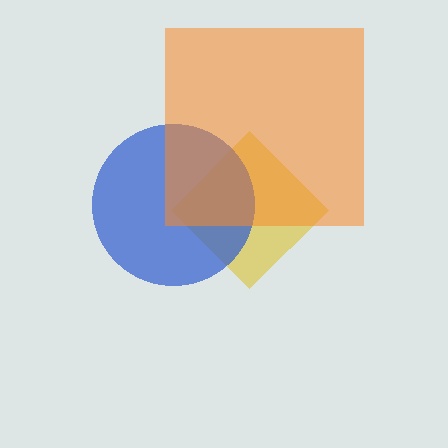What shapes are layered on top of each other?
The layered shapes are: a yellow diamond, a blue circle, an orange square.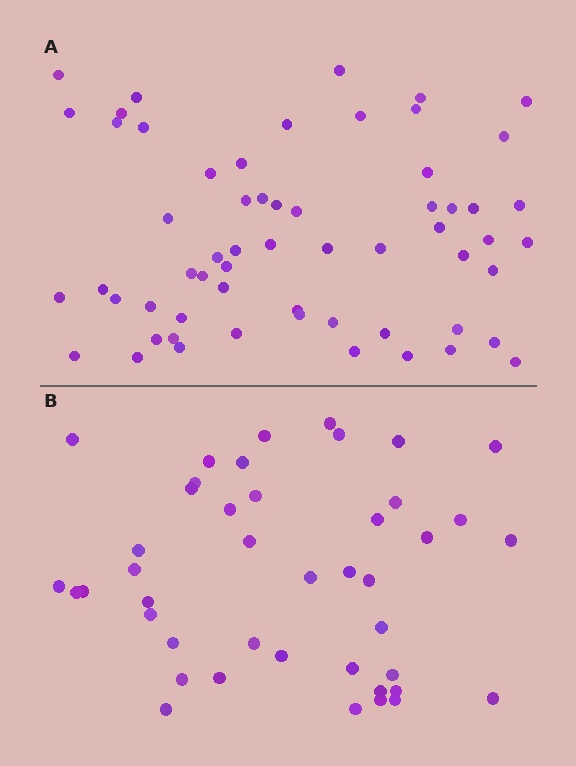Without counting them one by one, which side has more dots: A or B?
Region A (the top region) has more dots.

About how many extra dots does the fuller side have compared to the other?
Region A has approximately 15 more dots than region B.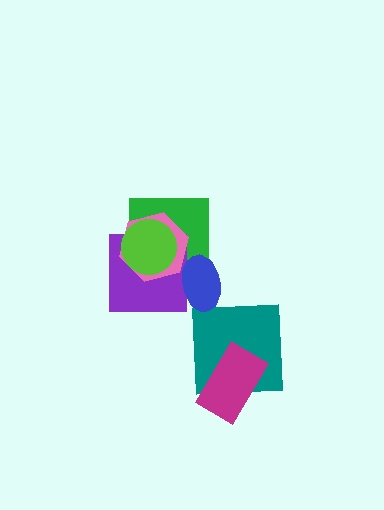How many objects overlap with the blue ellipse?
2 objects overlap with the blue ellipse.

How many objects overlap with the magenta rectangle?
1 object overlaps with the magenta rectangle.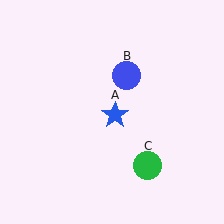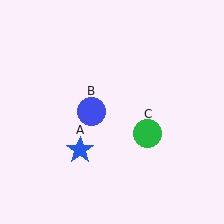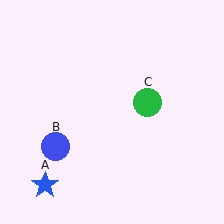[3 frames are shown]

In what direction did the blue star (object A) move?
The blue star (object A) moved down and to the left.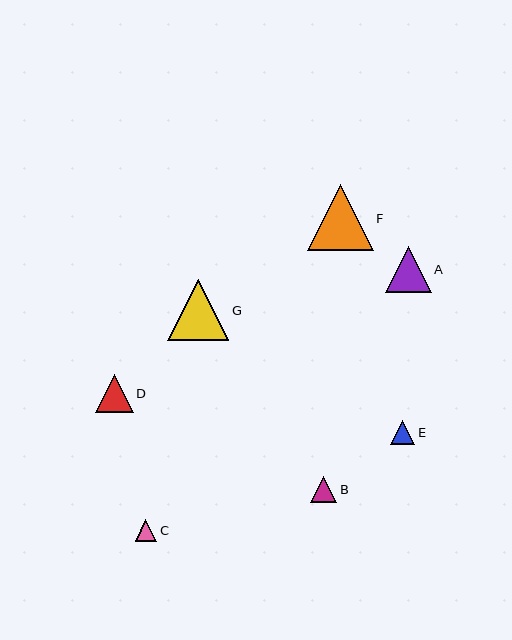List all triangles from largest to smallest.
From largest to smallest: F, G, A, D, B, E, C.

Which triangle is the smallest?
Triangle C is the smallest with a size of approximately 22 pixels.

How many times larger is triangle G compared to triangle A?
Triangle G is approximately 1.3 times the size of triangle A.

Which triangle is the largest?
Triangle F is the largest with a size of approximately 65 pixels.